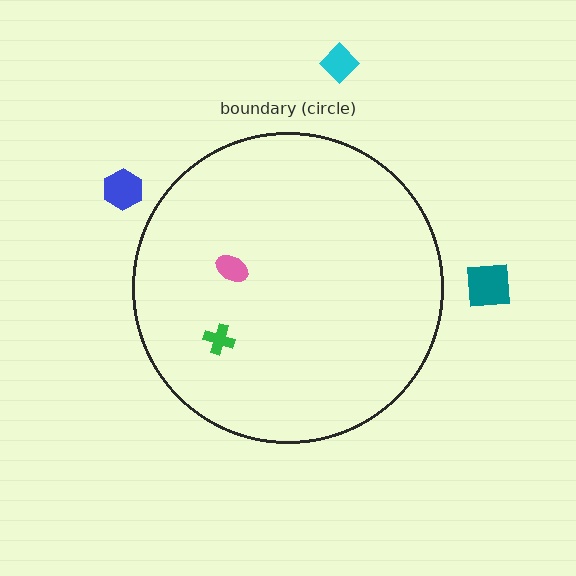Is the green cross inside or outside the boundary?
Inside.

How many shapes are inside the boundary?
2 inside, 3 outside.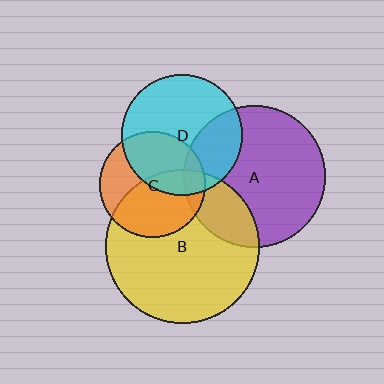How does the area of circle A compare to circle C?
Approximately 1.8 times.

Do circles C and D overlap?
Yes.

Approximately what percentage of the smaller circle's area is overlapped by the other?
Approximately 45%.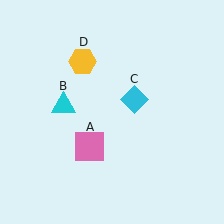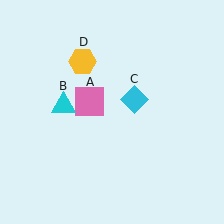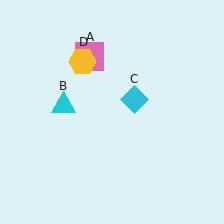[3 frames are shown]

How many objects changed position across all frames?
1 object changed position: pink square (object A).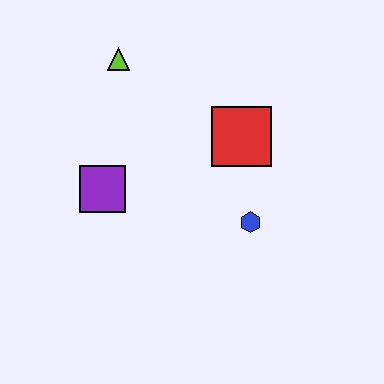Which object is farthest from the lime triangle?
The blue hexagon is farthest from the lime triangle.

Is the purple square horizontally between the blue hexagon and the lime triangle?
No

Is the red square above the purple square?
Yes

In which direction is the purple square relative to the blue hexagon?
The purple square is to the left of the blue hexagon.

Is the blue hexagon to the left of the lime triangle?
No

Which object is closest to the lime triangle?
The purple square is closest to the lime triangle.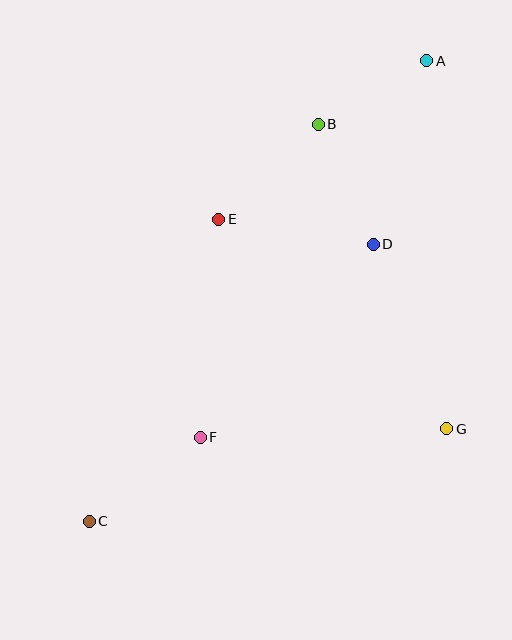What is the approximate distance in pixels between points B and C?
The distance between B and C is approximately 458 pixels.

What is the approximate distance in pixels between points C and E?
The distance between C and E is approximately 328 pixels.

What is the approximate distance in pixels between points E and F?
The distance between E and F is approximately 219 pixels.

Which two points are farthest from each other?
Points A and C are farthest from each other.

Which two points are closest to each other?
Points A and B are closest to each other.